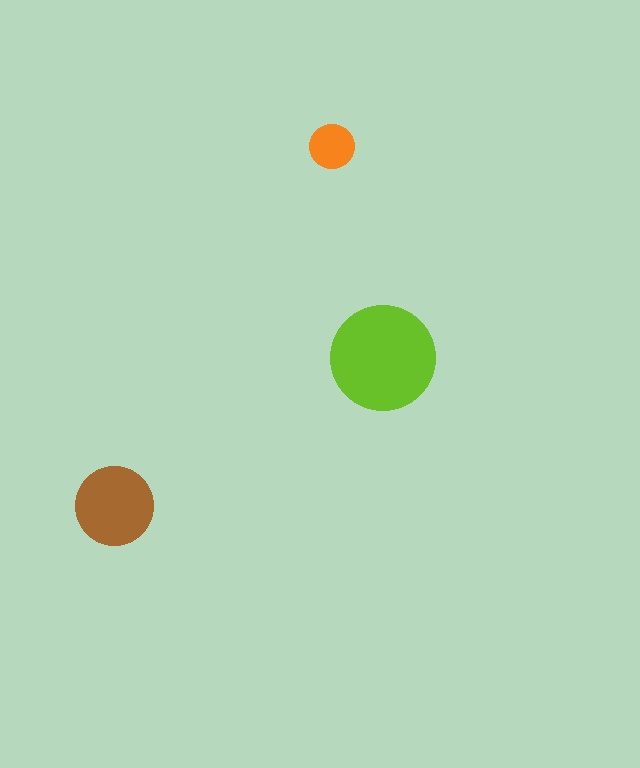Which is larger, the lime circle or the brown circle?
The lime one.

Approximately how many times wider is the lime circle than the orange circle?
About 2.5 times wider.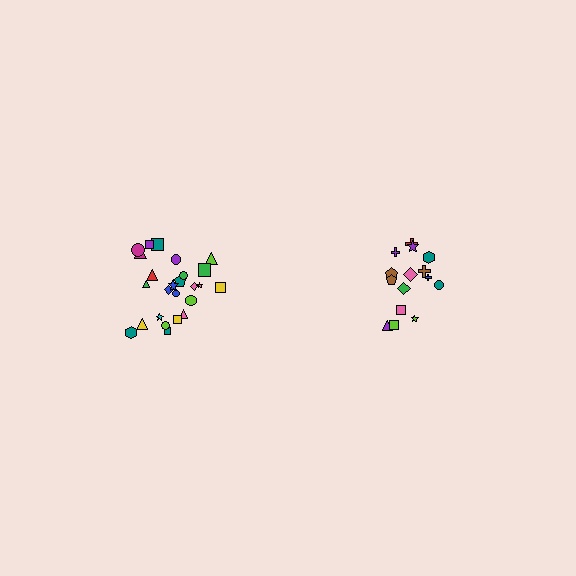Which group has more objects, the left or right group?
The left group.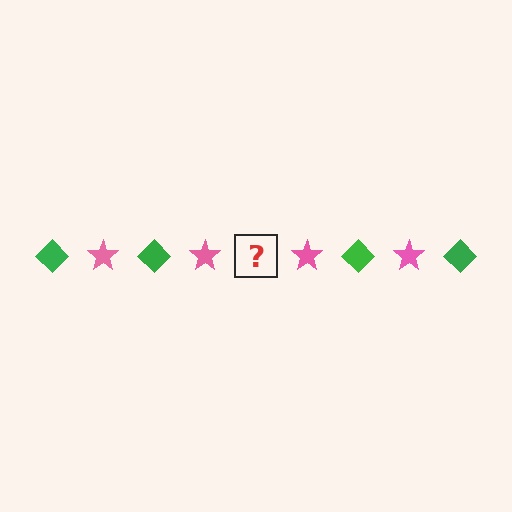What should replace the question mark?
The question mark should be replaced with a green diamond.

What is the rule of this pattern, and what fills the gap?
The rule is that the pattern alternates between green diamond and pink star. The gap should be filled with a green diamond.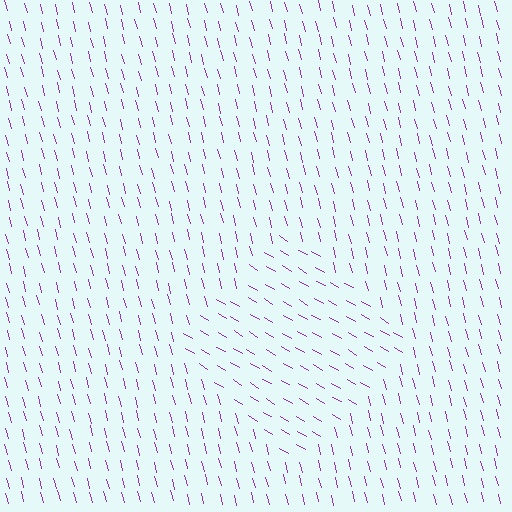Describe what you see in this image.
The image is filled with small purple line segments. A diamond region in the image has lines oriented differently from the surrounding lines, creating a visible texture boundary.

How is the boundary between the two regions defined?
The boundary is defined purely by a change in line orientation (approximately 45 degrees difference). All lines are the same color and thickness.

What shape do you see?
I see a diamond.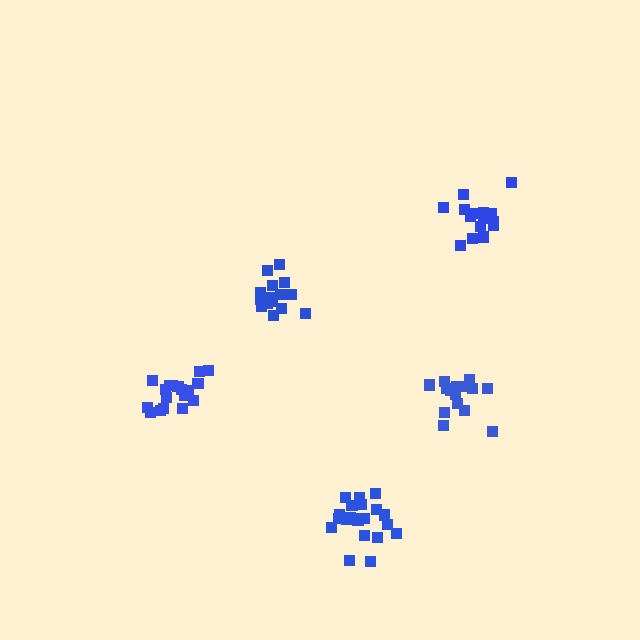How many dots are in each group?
Group 1: 18 dots, Group 2: 21 dots, Group 3: 16 dots, Group 4: 15 dots, Group 5: 15 dots (85 total).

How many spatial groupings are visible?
There are 5 spatial groupings.